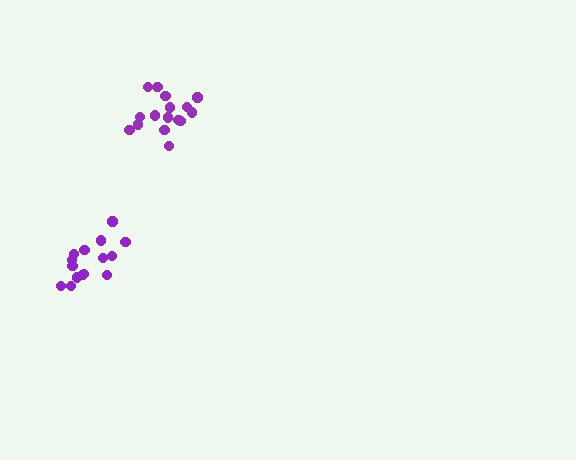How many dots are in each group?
Group 1: 15 dots, Group 2: 16 dots (31 total).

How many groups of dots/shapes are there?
There are 2 groups.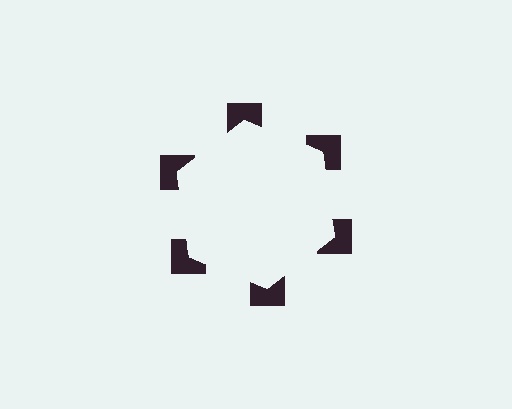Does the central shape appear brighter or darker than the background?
It typically appears slightly brighter than the background, even though no actual brightness change is drawn.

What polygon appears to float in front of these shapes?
An illusory hexagon — its edges are inferred from the aligned wedge cuts in the notched squares, not physically drawn.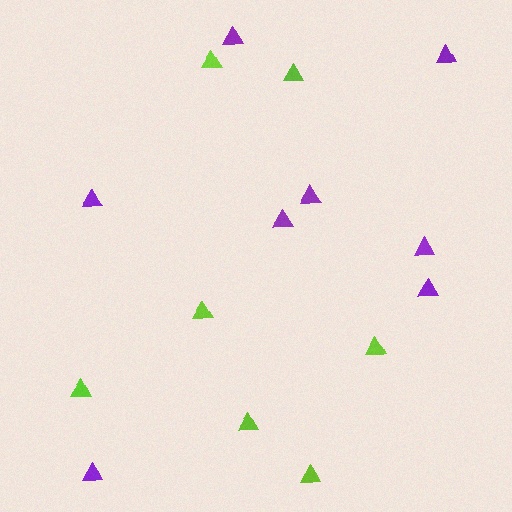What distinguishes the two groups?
There are 2 groups: one group of lime triangles (7) and one group of purple triangles (8).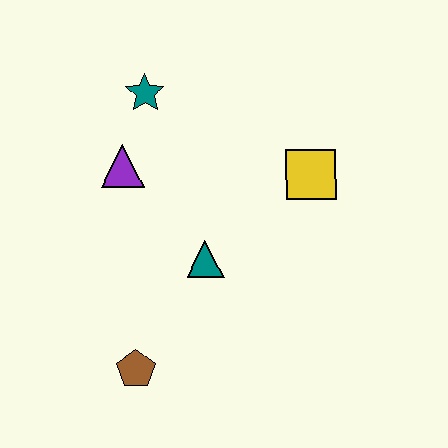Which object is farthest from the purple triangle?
The brown pentagon is farthest from the purple triangle.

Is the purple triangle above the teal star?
No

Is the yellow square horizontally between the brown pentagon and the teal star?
No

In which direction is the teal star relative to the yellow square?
The teal star is to the left of the yellow square.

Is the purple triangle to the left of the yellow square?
Yes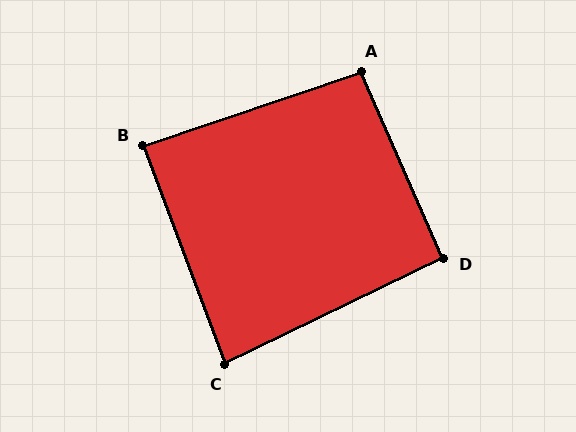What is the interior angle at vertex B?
Approximately 88 degrees (approximately right).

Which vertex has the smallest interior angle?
C, at approximately 85 degrees.